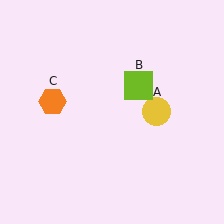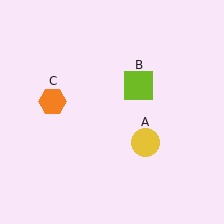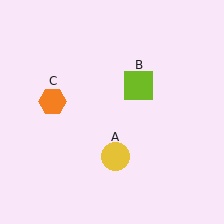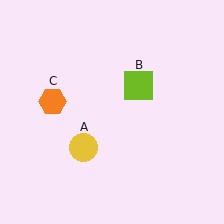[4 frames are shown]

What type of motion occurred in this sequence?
The yellow circle (object A) rotated clockwise around the center of the scene.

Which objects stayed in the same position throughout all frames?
Lime square (object B) and orange hexagon (object C) remained stationary.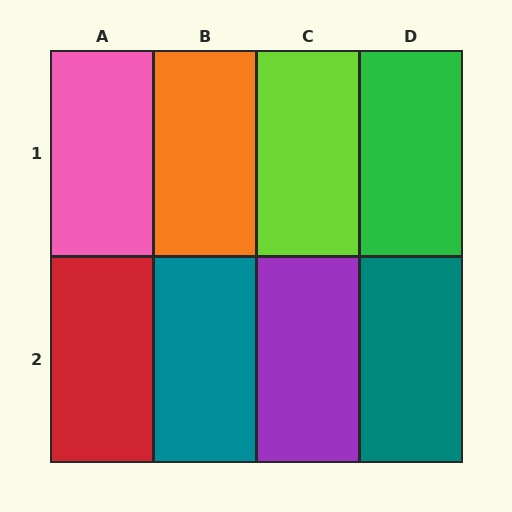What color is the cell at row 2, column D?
Teal.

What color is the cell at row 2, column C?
Purple.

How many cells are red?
1 cell is red.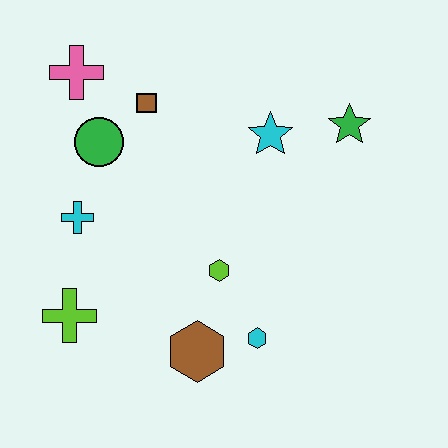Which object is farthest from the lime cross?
The green star is farthest from the lime cross.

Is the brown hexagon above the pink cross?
No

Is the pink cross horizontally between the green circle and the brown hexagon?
No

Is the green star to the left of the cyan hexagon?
No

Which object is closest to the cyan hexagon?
The brown hexagon is closest to the cyan hexagon.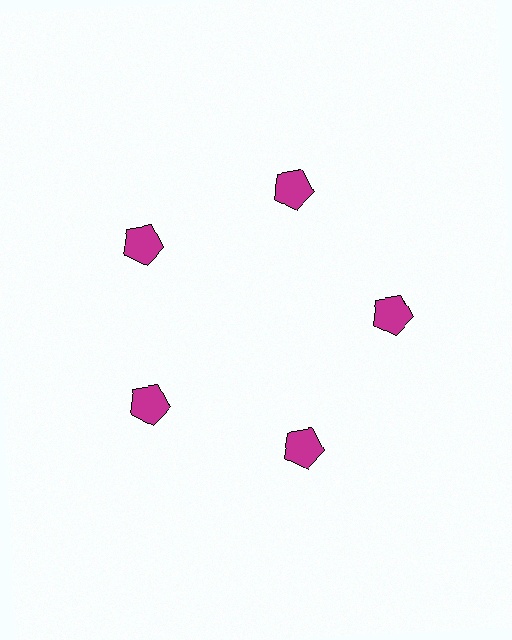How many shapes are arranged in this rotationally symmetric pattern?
There are 5 shapes, arranged in 5 groups of 1.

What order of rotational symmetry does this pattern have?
This pattern has 5-fold rotational symmetry.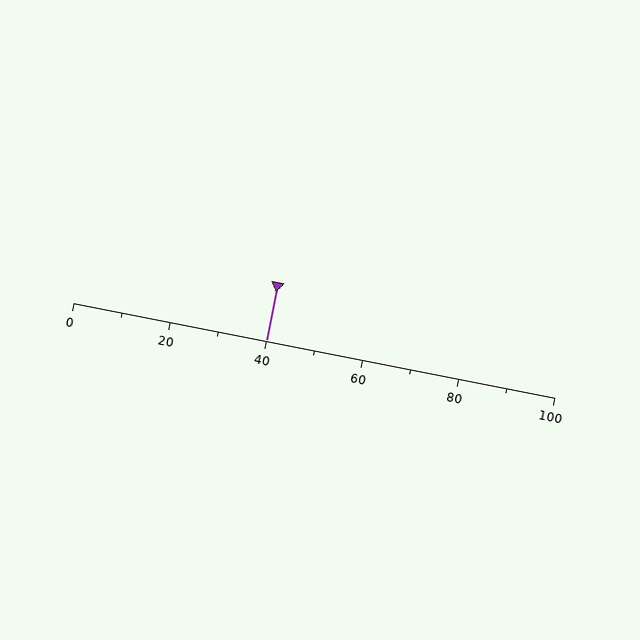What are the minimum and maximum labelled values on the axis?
The axis runs from 0 to 100.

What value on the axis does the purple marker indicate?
The marker indicates approximately 40.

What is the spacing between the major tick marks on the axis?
The major ticks are spaced 20 apart.